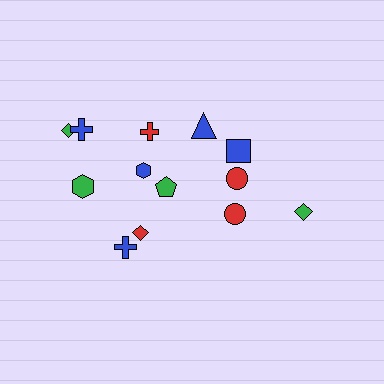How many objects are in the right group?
There are 5 objects.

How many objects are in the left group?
There are 8 objects.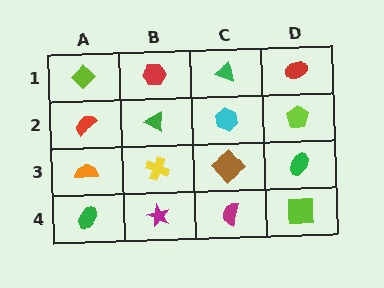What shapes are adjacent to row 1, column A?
A red semicircle (row 2, column A), a red hexagon (row 1, column B).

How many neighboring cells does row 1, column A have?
2.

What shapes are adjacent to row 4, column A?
An orange semicircle (row 3, column A), a magenta star (row 4, column B).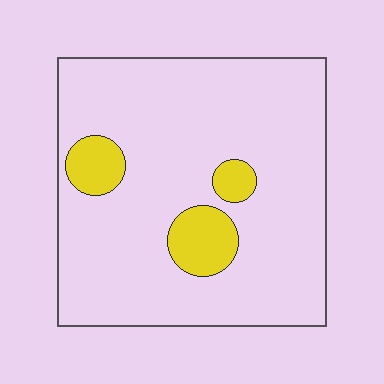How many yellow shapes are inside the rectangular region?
3.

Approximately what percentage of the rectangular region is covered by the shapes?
Approximately 10%.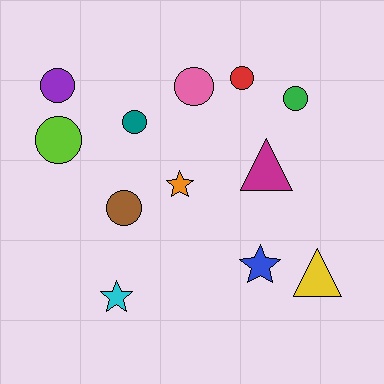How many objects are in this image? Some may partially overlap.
There are 12 objects.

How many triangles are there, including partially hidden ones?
There are 2 triangles.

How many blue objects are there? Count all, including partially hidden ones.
There is 1 blue object.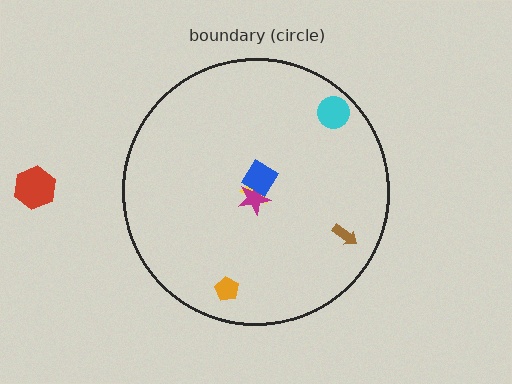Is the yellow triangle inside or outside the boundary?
Inside.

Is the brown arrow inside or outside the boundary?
Inside.